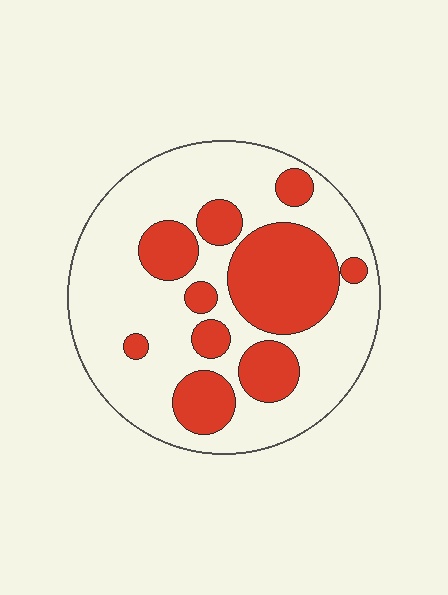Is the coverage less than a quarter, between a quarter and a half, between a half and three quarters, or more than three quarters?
Between a quarter and a half.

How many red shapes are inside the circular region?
10.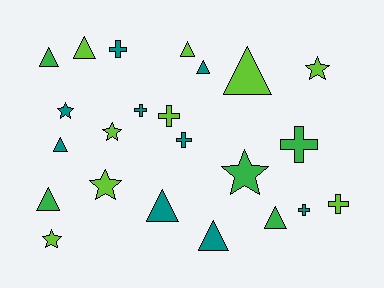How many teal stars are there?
There is 1 teal star.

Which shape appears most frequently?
Triangle, with 10 objects.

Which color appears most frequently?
Teal, with 9 objects.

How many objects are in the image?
There are 23 objects.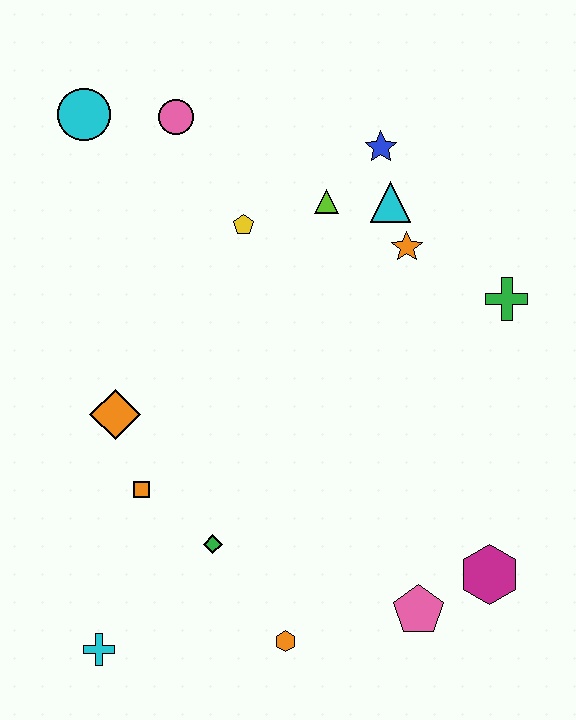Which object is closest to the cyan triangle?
The orange star is closest to the cyan triangle.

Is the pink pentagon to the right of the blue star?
Yes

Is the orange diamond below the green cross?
Yes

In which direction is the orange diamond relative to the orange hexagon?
The orange diamond is above the orange hexagon.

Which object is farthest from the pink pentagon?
The cyan circle is farthest from the pink pentagon.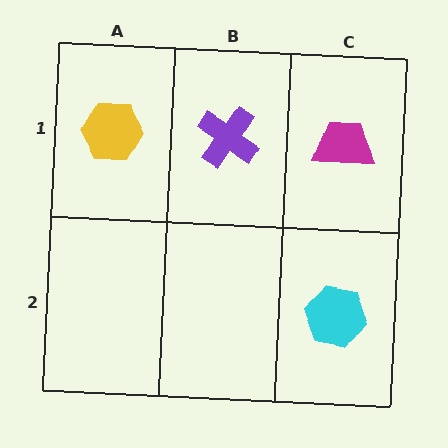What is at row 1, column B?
A purple cross.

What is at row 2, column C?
A cyan hexagon.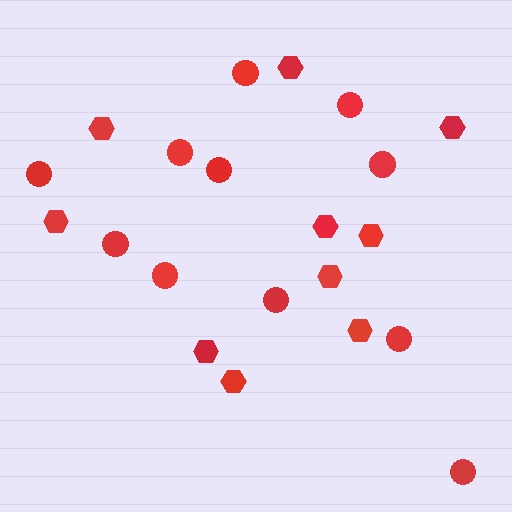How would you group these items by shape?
There are 2 groups: one group of hexagons (10) and one group of circles (11).